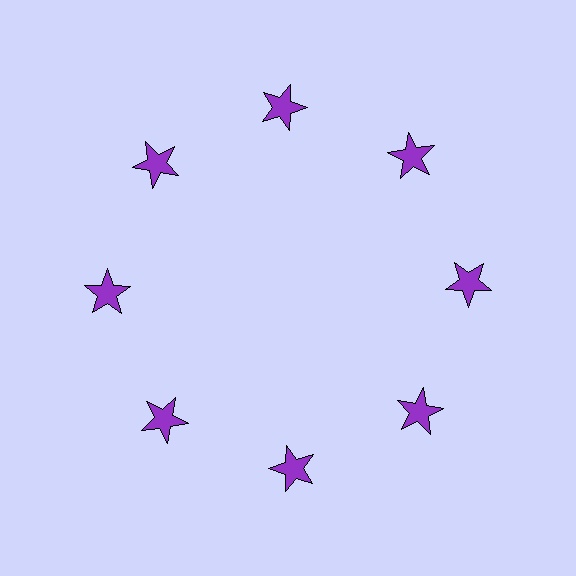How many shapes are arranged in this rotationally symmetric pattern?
There are 8 shapes, arranged in 8 groups of 1.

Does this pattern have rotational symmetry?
Yes, this pattern has 8-fold rotational symmetry. It looks the same after rotating 45 degrees around the center.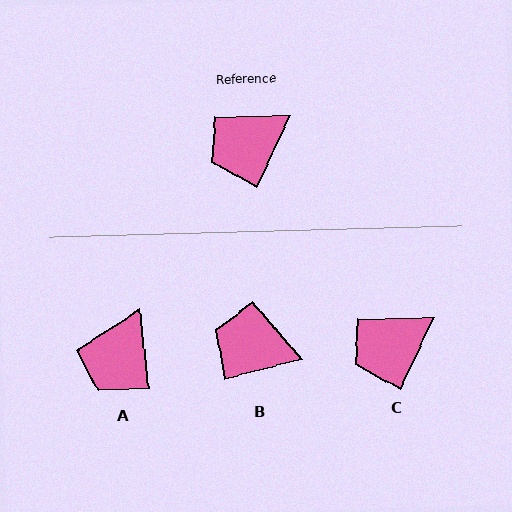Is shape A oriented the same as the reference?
No, it is off by about 32 degrees.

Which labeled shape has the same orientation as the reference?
C.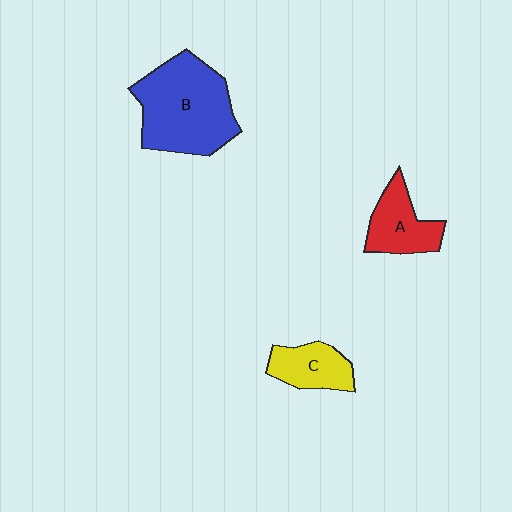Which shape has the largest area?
Shape B (blue).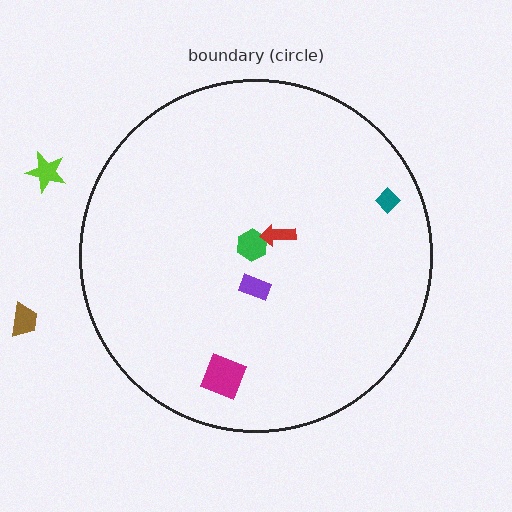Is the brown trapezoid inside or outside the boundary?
Outside.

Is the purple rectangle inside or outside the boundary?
Inside.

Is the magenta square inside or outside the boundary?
Inside.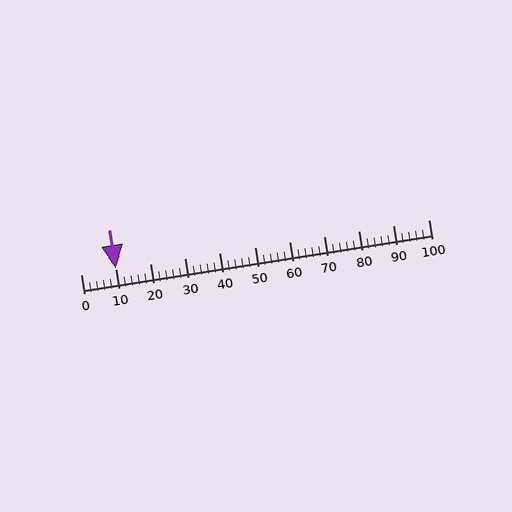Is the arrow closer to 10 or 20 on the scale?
The arrow is closer to 10.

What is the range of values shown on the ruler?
The ruler shows values from 0 to 100.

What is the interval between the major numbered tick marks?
The major tick marks are spaced 10 units apart.